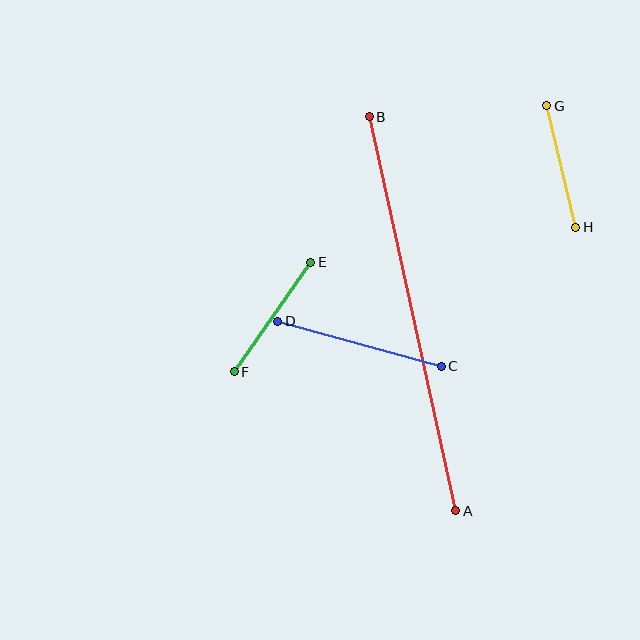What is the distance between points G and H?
The distance is approximately 125 pixels.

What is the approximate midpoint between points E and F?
The midpoint is at approximately (272, 317) pixels.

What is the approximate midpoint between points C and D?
The midpoint is at approximately (360, 344) pixels.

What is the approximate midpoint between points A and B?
The midpoint is at approximately (413, 314) pixels.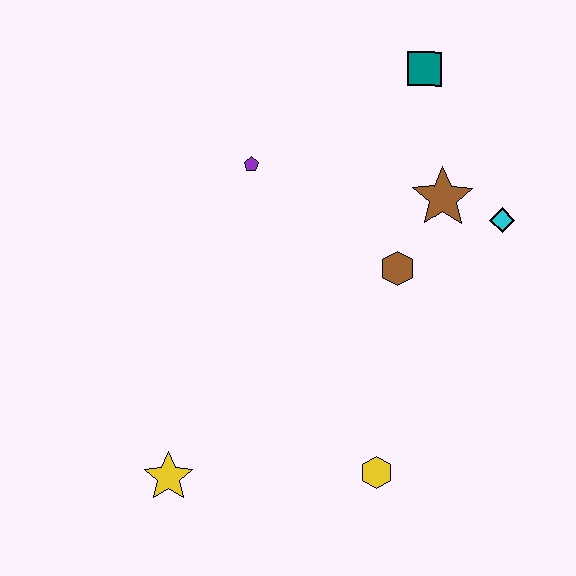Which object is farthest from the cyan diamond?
The yellow star is farthest from the cyan diamond.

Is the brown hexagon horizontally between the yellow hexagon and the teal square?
Yes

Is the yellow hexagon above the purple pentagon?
No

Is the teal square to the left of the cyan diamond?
Yes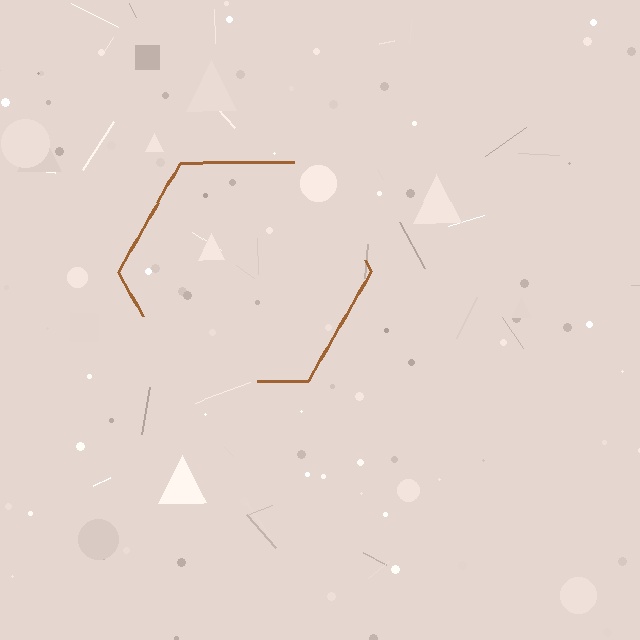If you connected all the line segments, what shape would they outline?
They would outline a hexagon.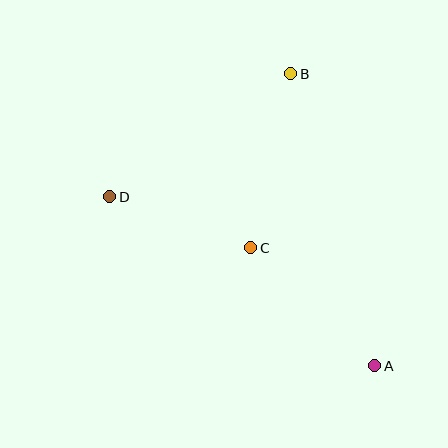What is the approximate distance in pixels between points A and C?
The distance between A and C is approximately 171 pixels.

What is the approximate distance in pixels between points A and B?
The distance between A and B is approximately 304 pixels.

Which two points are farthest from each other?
Points A and D are farthest from each other.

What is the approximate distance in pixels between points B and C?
The distance between B and C is approximately 178 pixels.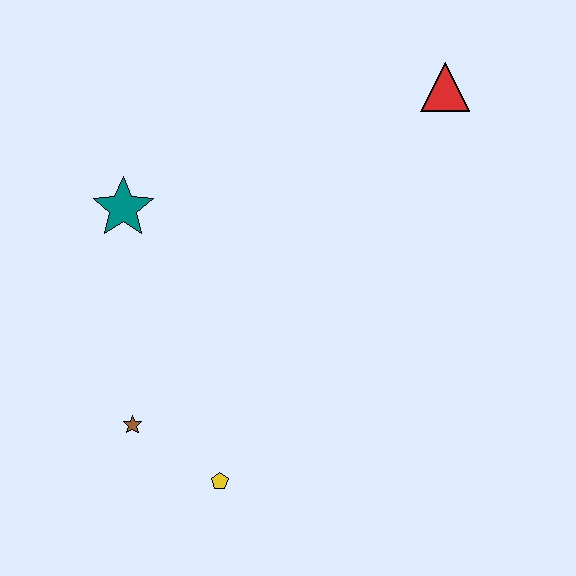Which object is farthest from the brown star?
The red triangle is farthest from the brown star.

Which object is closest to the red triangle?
The teal star is closest to the red triangle.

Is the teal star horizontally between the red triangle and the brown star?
No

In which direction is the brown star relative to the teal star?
The brown star is below the teal star.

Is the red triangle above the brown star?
Yes